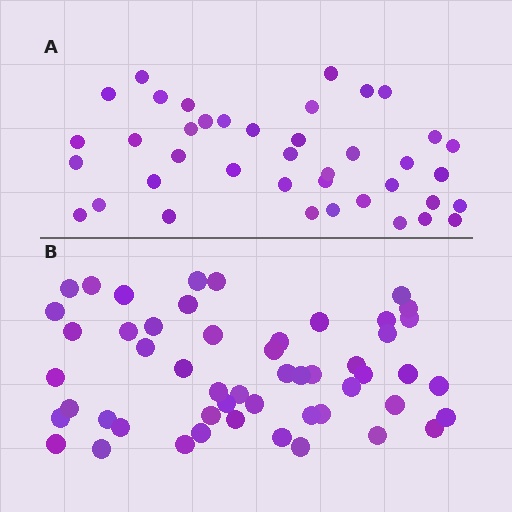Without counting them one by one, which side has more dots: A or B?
Region B (the bottom region) has more dots.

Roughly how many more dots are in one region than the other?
Region B has roughly 12 or so more dots than region A.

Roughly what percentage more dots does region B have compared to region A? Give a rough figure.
About 30% more.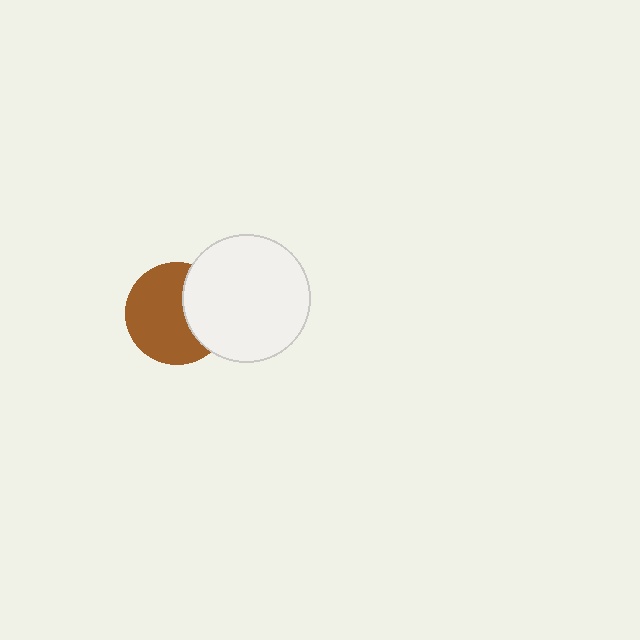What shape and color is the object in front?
The object in front is a white circle.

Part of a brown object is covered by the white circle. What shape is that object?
It is a circle.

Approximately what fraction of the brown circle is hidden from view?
Roughly 34% of the brown circle is hidden behind the white circle.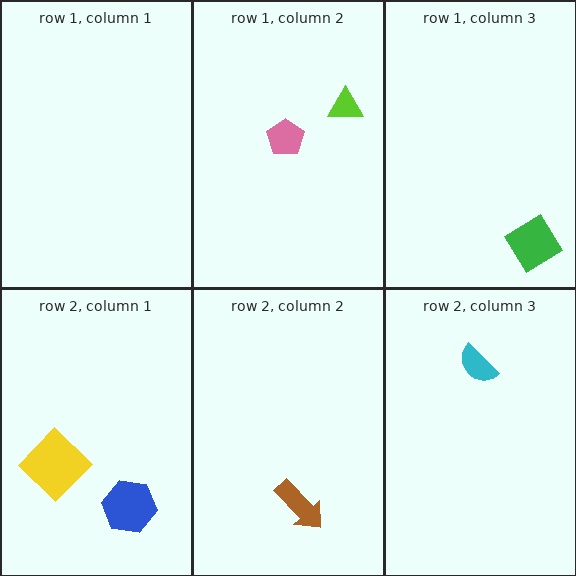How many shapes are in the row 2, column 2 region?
1.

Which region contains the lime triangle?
The row 1, column 2 region.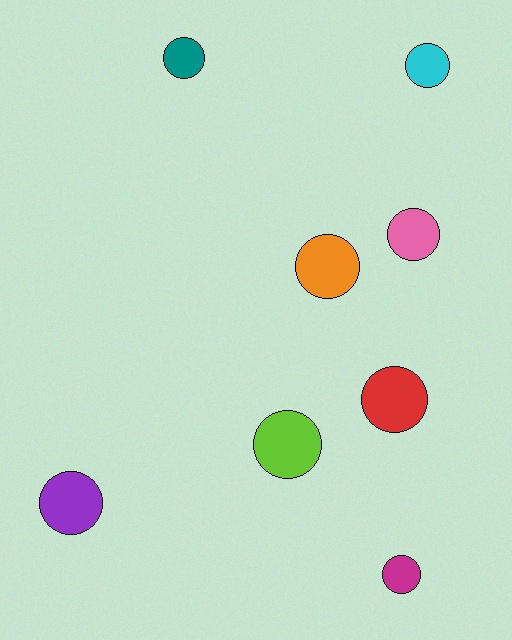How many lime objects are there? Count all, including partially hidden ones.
There is 1 lime object.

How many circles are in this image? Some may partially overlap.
There are 8 circles.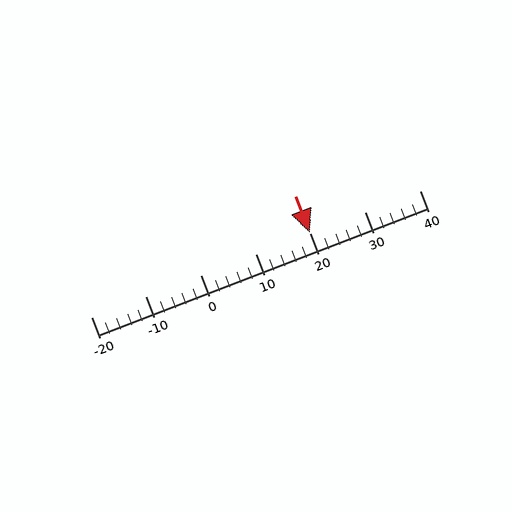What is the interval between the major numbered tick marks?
The major tick marks are spaced 10 units apart.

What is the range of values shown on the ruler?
The ruler shows values from -20 to 40.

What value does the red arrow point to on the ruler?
The red arrow points to approximately 20.